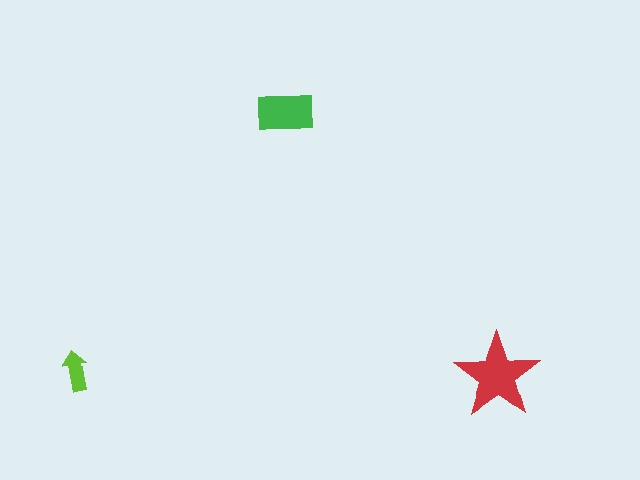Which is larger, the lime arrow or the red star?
The red star.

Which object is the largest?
The red star.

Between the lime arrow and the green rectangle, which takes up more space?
The green rectangle.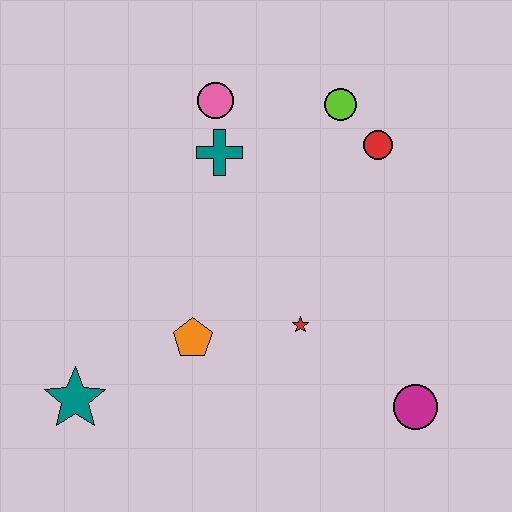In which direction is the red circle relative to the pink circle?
The red circle is to the right of the pink circle.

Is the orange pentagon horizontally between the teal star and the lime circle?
Yes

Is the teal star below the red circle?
Yes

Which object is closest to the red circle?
The lime circle is closest to the red circle.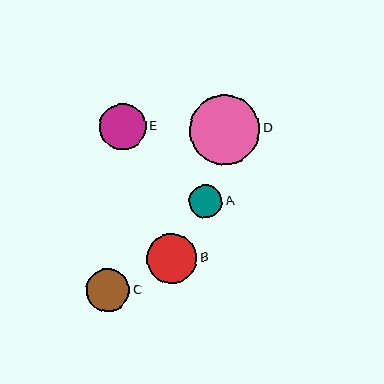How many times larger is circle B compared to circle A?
Circle B is approximately 1.5 times the size of circle A.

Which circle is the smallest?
Circle A is the smallest with a size of approximately 34 pixels.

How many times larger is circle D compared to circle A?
Circle D is approximately 2.1 times the size of circle A.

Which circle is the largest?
Circle D is the largest with a size of approximately 70 pixels.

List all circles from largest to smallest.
From largest to smallest: D, B, E, C, A.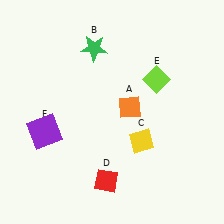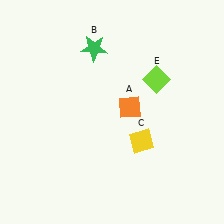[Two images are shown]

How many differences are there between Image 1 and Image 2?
There are 2 differences between the two images.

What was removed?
The purple square (F), the red diamond (D) were removed in Image 2.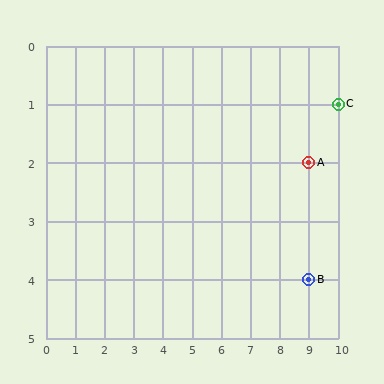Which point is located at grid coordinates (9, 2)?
Point A is at (9, 2).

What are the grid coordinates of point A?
Point A is at grid coordinates (9, 2).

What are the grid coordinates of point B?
Point B is at grid coordinates (9, 4).